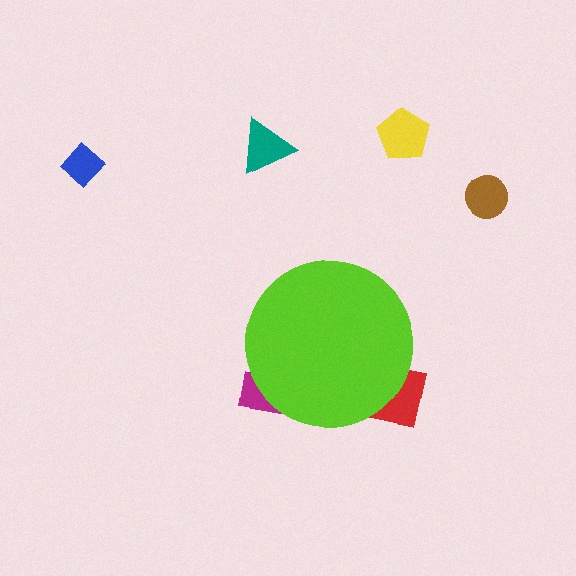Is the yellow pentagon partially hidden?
No, the yellow pentagon is fully visible.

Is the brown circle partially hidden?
No, the brown circle is fully visible.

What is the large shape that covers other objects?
A lime circle.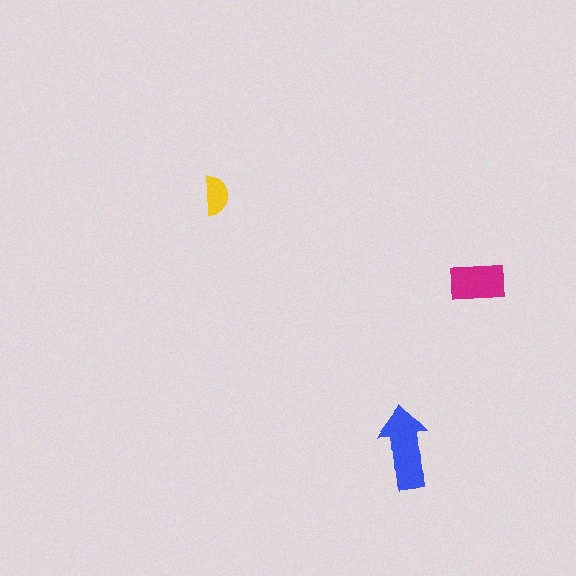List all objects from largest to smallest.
The blue arrow, the magenta rectangle, the yellow semicircle.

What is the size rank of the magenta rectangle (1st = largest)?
2nd.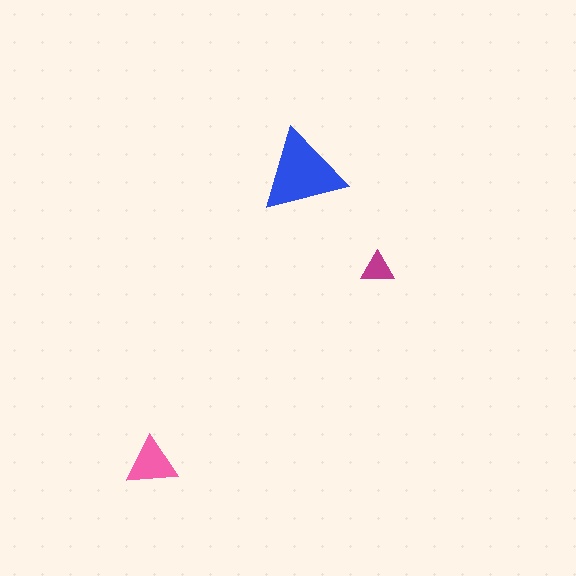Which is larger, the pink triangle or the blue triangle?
The blue one.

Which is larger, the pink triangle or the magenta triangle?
The pink one.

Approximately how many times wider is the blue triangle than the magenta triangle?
About 2.5 times wider.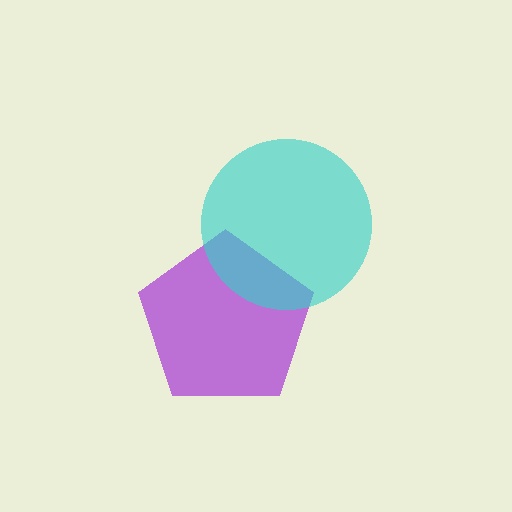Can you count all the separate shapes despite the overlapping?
Yes, there are 2 separate shapes.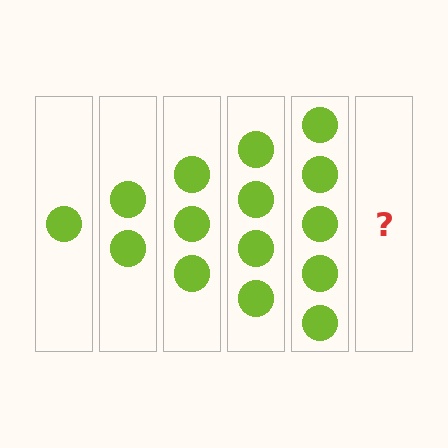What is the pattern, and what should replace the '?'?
The pattern is that each step adds one more circle. The '?' should be 6 circles.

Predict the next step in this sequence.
The next step is 6 circles.